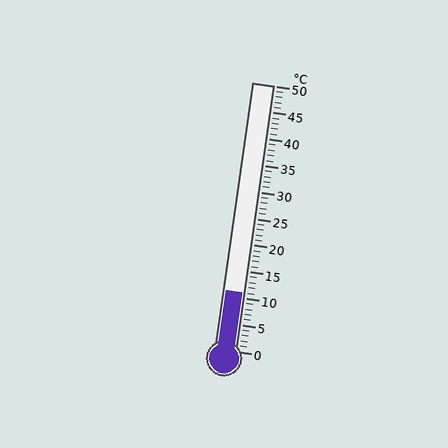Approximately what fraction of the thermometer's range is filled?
The thermometer is filled to approximately 20% of its range.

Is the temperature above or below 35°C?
The temperature is below 35°C.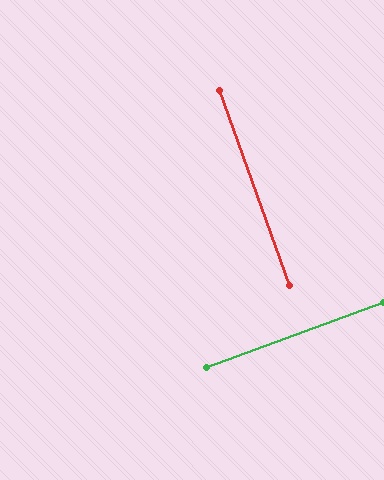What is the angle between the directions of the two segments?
Approximately 89 degrees.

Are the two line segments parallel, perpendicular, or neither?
Perpendicular — they meet at approximately 89°.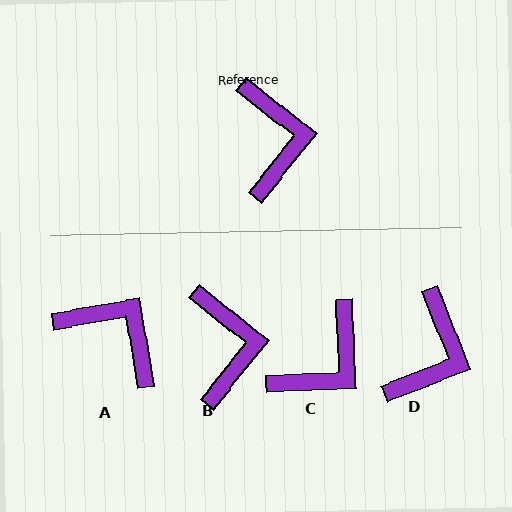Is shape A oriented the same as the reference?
No, it is off by about 48 degrees.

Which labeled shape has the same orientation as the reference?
B.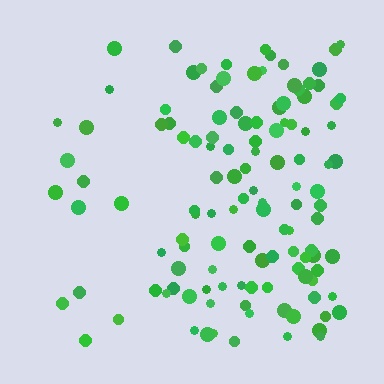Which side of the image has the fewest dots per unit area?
The left.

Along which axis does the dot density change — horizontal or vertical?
Horizontal.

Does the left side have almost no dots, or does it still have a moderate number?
Still a moderate number, just noticeably fewer than the right.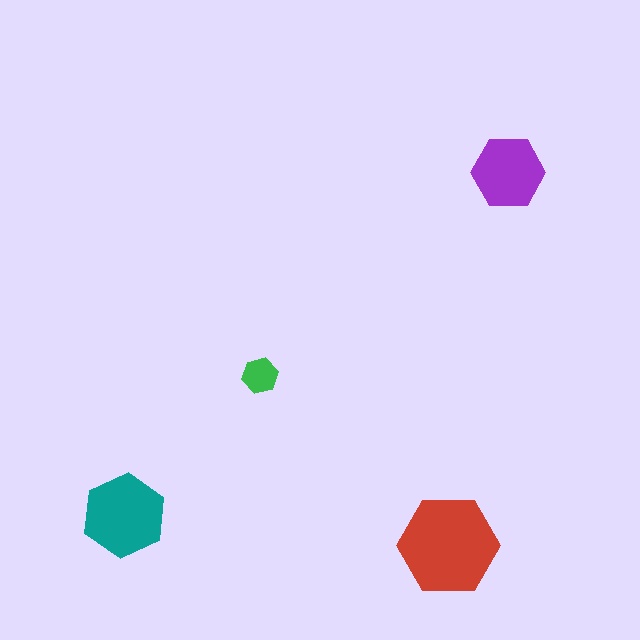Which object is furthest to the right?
The purple hexagon is rightmost.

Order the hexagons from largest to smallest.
the red one, the teal one, the purple one, the green one.